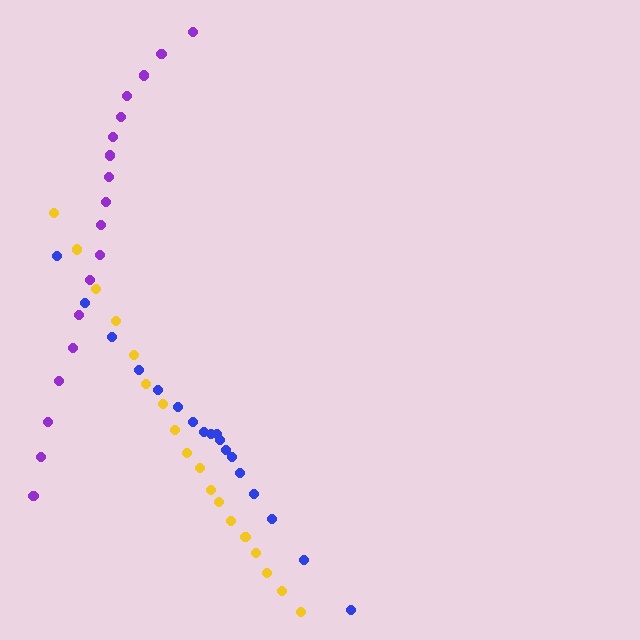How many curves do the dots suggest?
There are 3 distinct paths.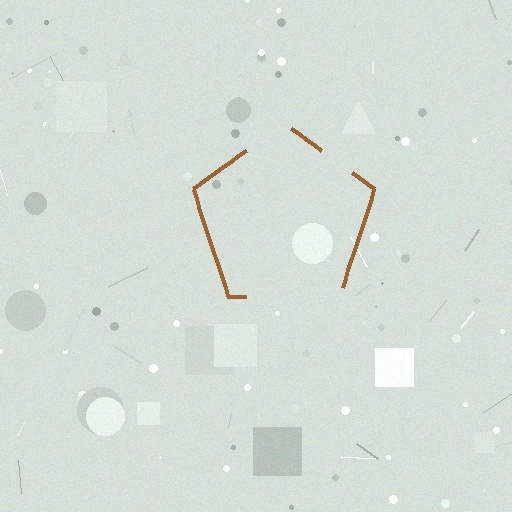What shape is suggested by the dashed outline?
The dashed outline suggests a pentagon.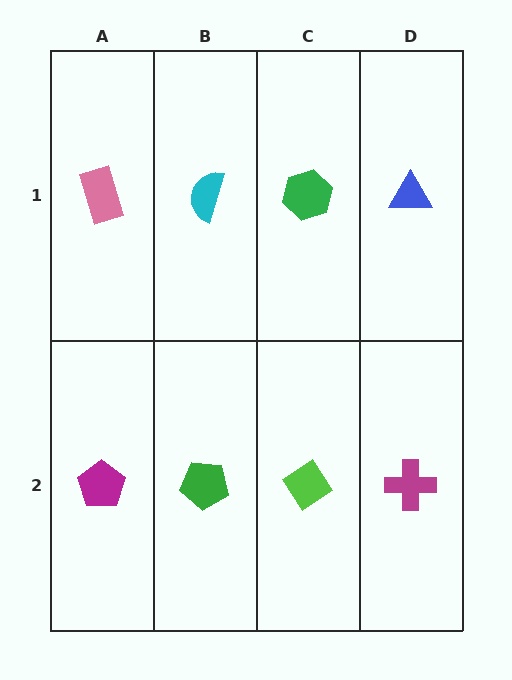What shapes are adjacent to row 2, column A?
A pink rectangle (row 1, column A), a green pentagon (row 2, column B).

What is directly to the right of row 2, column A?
A green pentagon.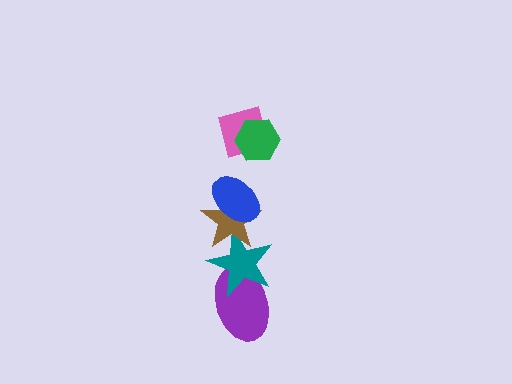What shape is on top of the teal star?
The brown star is on top of the teal star.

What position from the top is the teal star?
The teal star is 5th from the top.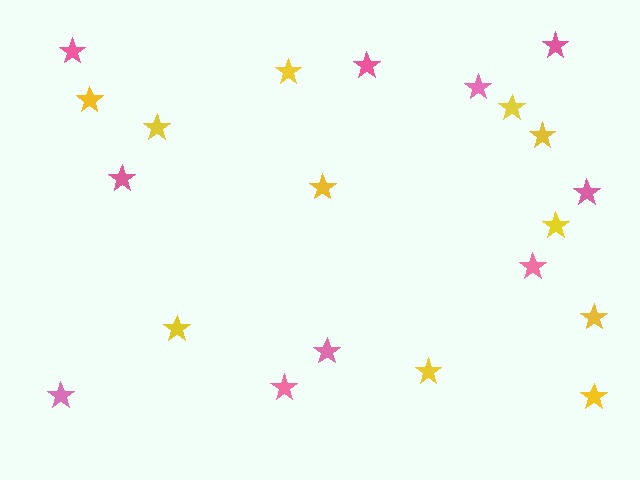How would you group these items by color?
There are 2 groups: one group of yellow stars (11) and one group of pink stars (10).